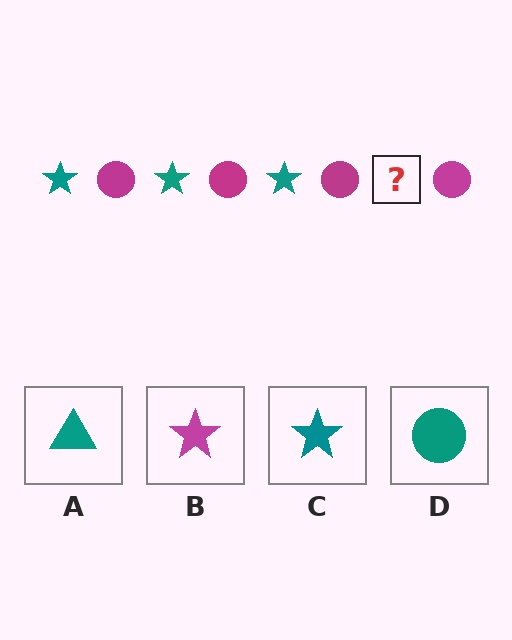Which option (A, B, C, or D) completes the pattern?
C.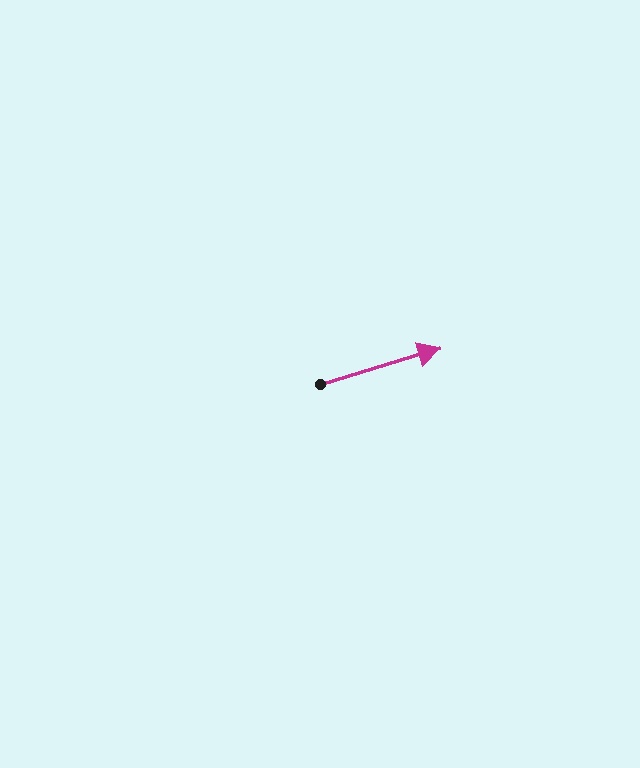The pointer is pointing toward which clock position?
Roughly 2 o'clock.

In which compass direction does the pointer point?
East.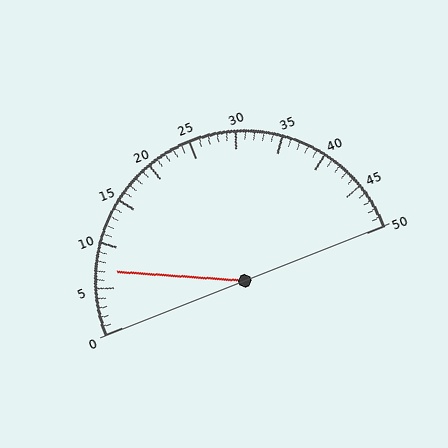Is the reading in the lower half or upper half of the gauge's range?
The reading is in the lower half of the range (0 to 50).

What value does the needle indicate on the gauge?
The needle indicates approximately 7.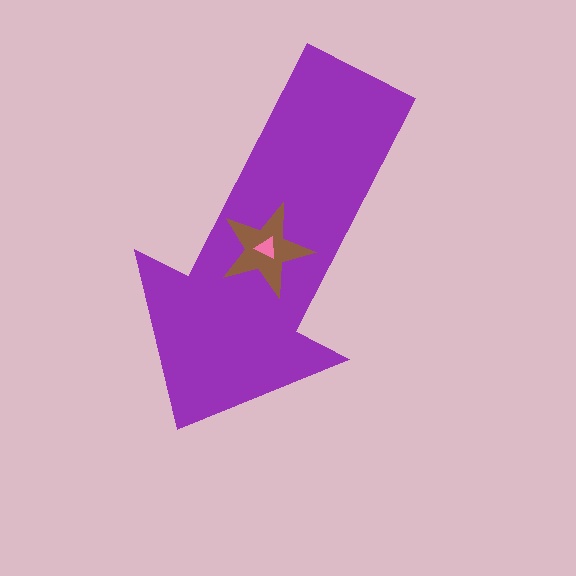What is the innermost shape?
The pink triangle.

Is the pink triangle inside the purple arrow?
Yes.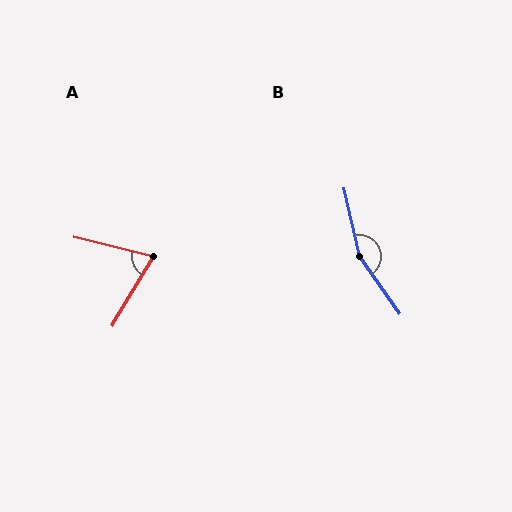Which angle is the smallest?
A, at approximately 73 degrees.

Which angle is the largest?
B, at approximately 157 degrees.